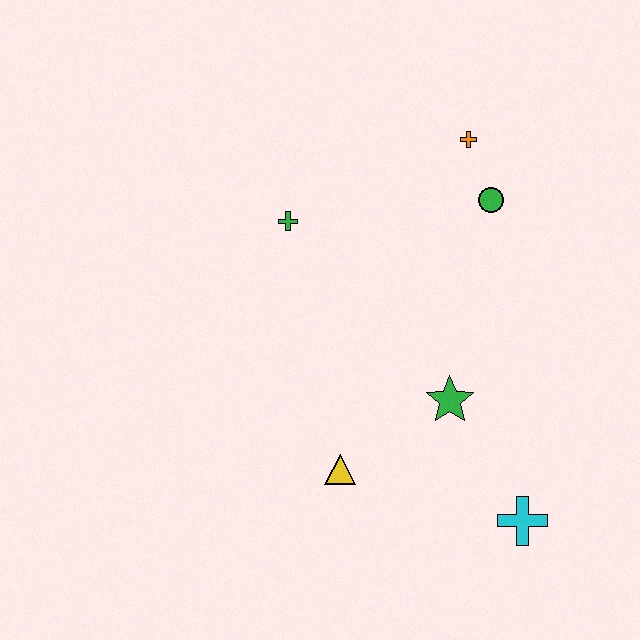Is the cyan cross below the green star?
Yes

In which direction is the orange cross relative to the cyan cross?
The orange cross is above the cyan cross.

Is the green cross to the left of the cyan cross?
Yes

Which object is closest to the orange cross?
The green circle is closest to the orange cross.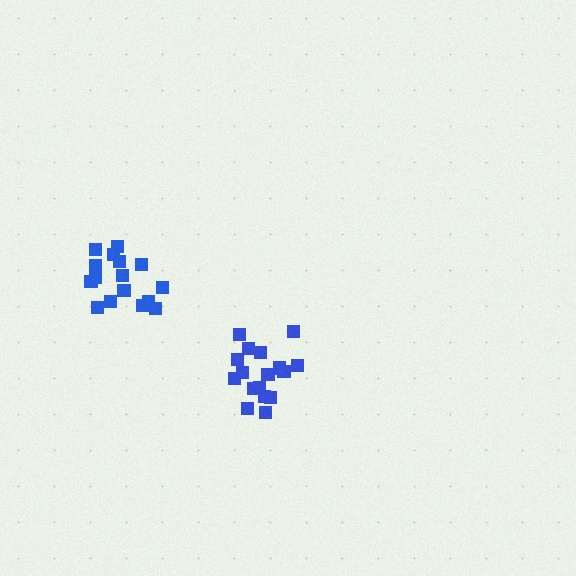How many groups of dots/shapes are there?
There are 2 groups.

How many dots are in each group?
Group 1: 16 dots, Group 2: 17 dots (33 total).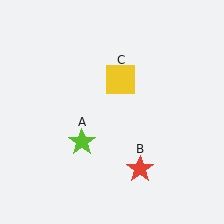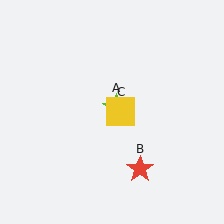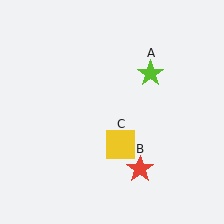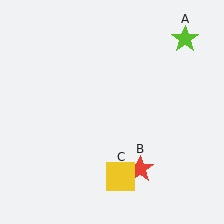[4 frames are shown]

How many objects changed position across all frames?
2 objects changed position: lime star (object A), yellow square (object C).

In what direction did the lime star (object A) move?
The lime star (object A) moved up and to the right.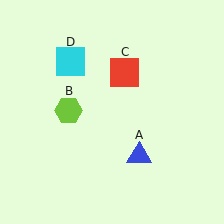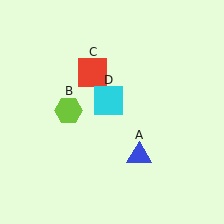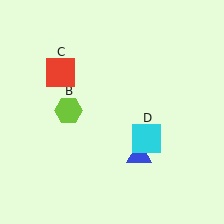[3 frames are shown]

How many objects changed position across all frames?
2 objects changed position: red square (object C), cyan square (object D).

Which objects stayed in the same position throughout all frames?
Blue triangle (object A) and lime hexagon (object B) remained stationary.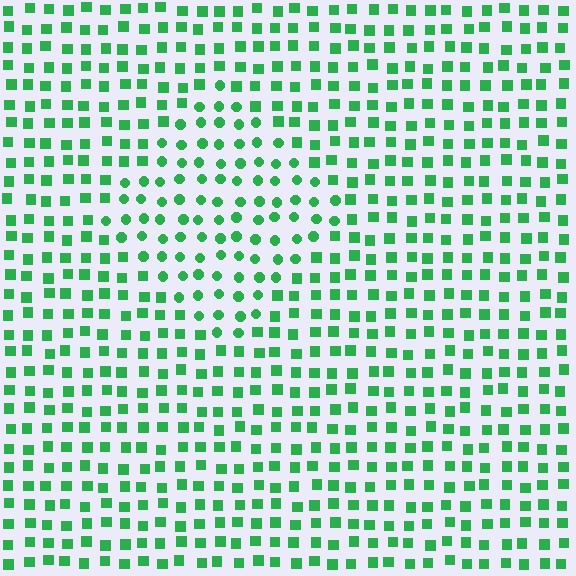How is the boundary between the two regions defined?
The boundary is defined by a change in element shape: circles inside vs. squares outside. All elements share the same color and spacing.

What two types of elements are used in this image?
The image uses circles inside the diamond region and squares outside it.